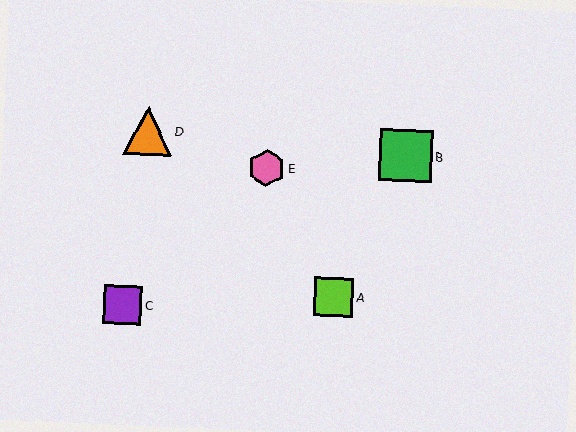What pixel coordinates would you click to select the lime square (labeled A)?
Click at (334, 297) to select the lime square A.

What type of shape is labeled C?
Shape C is a purple square.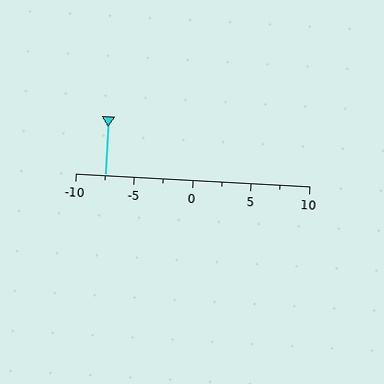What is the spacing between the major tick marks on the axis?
The major ticks are spaced 5 apart.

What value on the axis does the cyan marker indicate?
The marker indicates approximately -7.5.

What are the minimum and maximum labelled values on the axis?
The axis runs from -10 to 10.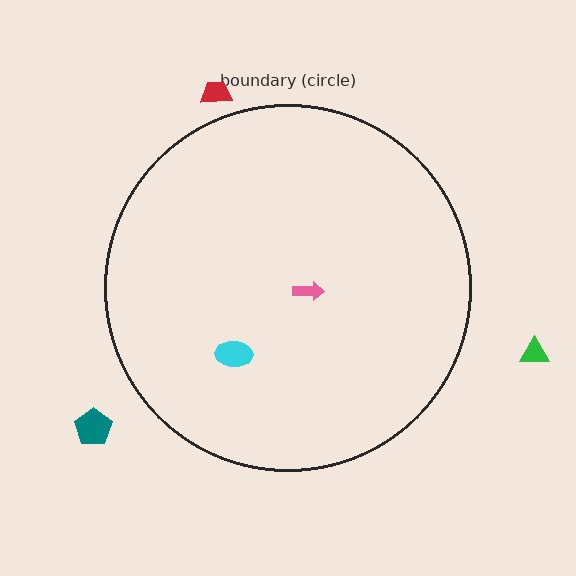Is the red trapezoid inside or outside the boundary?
Outside.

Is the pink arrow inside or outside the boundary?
Inside.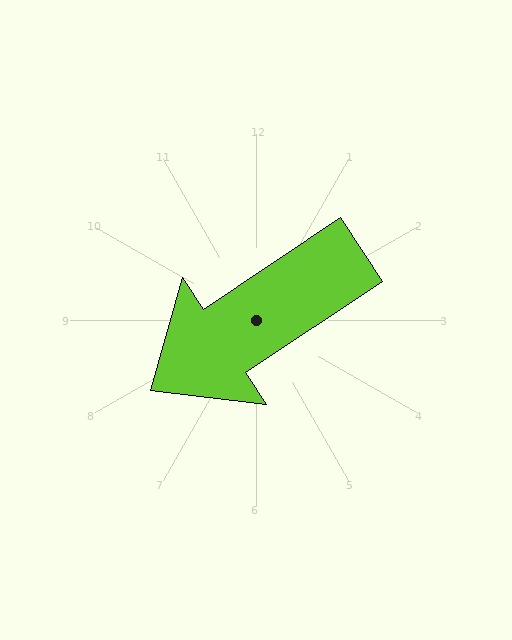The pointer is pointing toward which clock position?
Roughly 8 o'clock.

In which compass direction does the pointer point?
Southwest.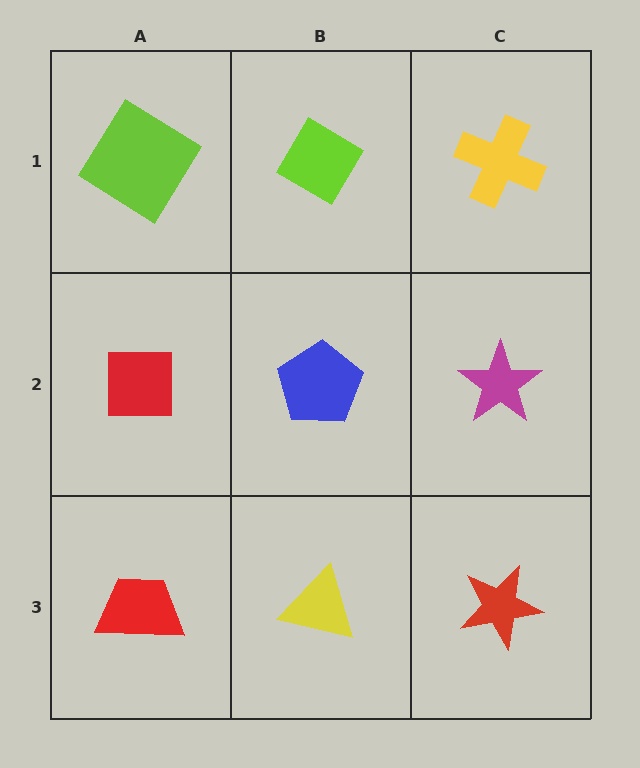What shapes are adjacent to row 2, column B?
A lime diamond (row 1, column B), a yellow triangle (row 3, column B), a red square (row 2, column A), a magenta star (row 2, column C).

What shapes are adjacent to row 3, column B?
A blue pentagon (row 2, column B), a red trapezoid (row 3, column A), a red star (row 3, column C).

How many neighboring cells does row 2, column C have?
3.